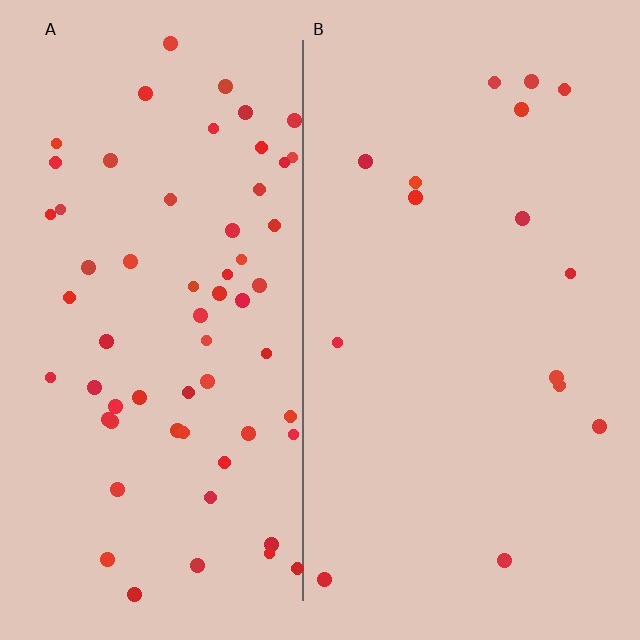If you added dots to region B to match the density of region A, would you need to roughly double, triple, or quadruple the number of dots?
Approximately quadruple.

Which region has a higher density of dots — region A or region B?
A (the left).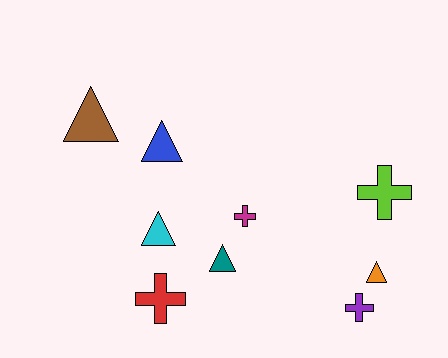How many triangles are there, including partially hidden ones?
There are 5 triangles.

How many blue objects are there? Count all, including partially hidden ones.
There is 1 blue object.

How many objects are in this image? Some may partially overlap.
There are 9 objects.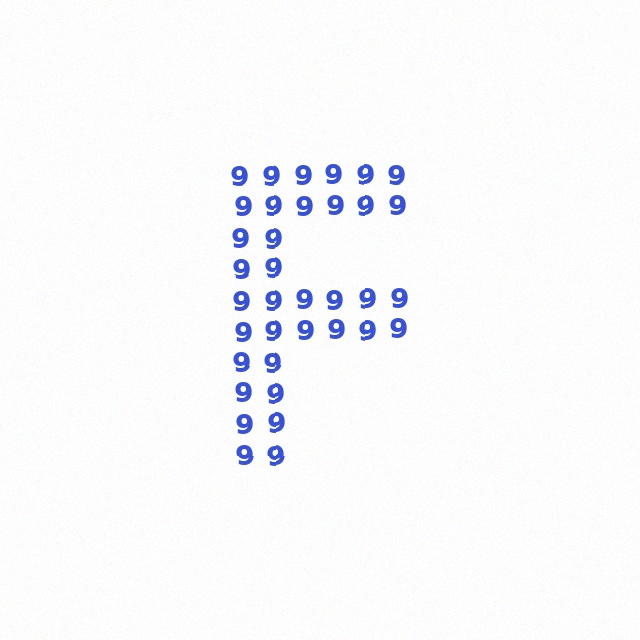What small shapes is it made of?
It is made of small digit 9's.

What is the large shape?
The large shape is the letter F.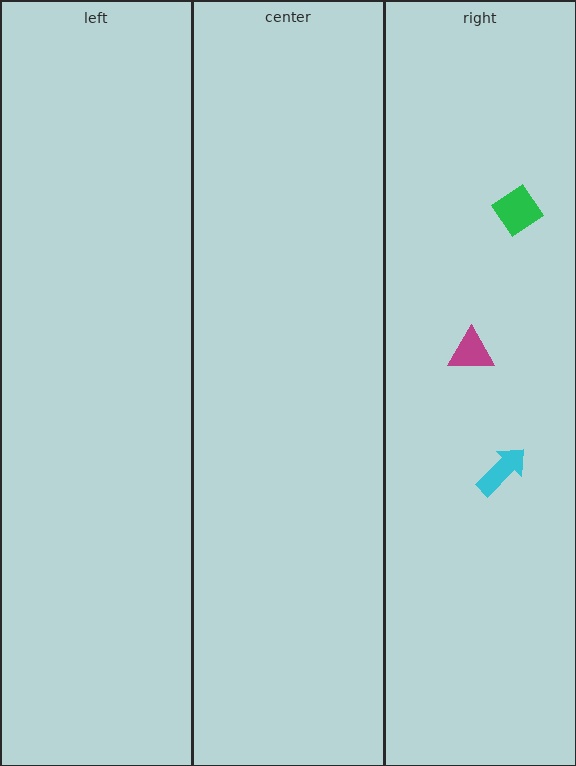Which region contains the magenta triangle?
The right region.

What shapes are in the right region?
The cyan arrow, the magenta triangle, the green diamond.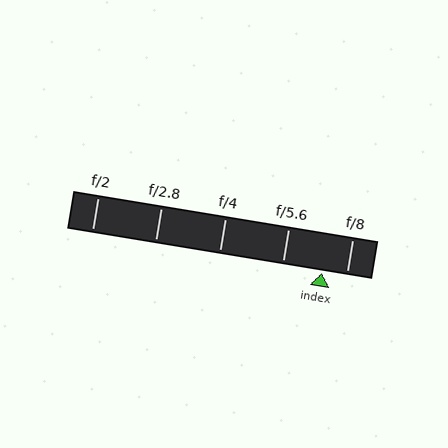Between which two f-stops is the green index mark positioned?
The index mark is between f/5.6 and f/8.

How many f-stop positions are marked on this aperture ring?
There are 5 f-stop positions marked.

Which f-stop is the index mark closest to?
The index mark is closest to f/8.